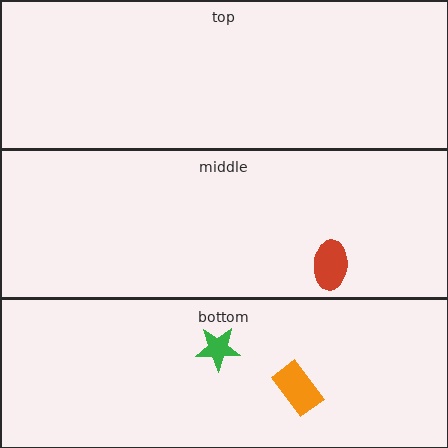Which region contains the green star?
The bottom region.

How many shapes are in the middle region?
1.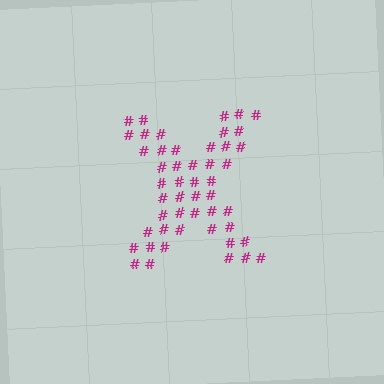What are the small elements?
The small elements are hash symbols.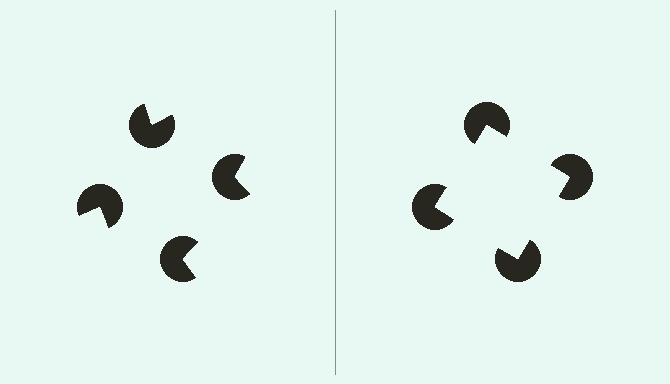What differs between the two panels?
The pac-man discs are positioned identically on both sides; only the wedge orientations differ. On the right they align to a square; on the left they are misaligned.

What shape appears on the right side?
An illusory square.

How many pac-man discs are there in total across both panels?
8 — 4 on each side.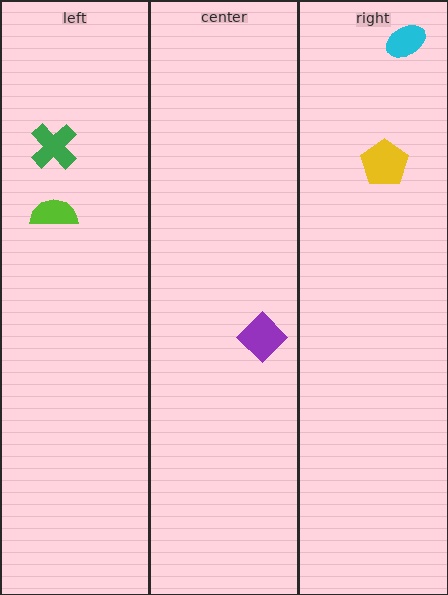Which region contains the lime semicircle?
The left region.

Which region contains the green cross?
The left region.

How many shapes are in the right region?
2.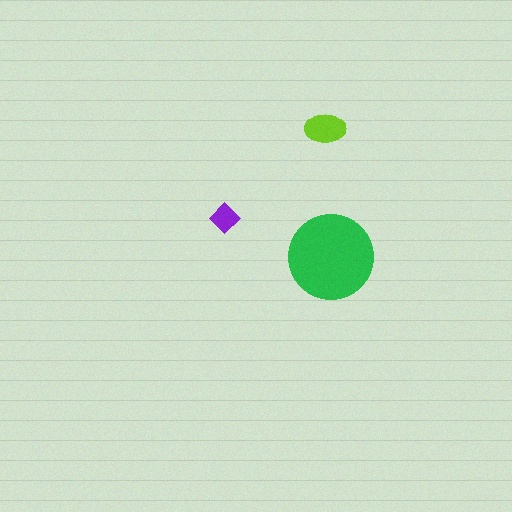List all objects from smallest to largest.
The purple diamond, the lime ellipse, the green circle.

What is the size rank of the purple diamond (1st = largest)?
3rd.